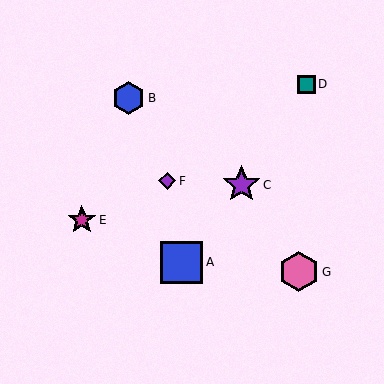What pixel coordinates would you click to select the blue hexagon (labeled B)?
Click at (128, 98) to select the blue hexagon B.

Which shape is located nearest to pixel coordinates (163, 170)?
The purple diamond (labeled F) at (167, 181) is nearest to that location.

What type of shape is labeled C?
Shape C is a purple star.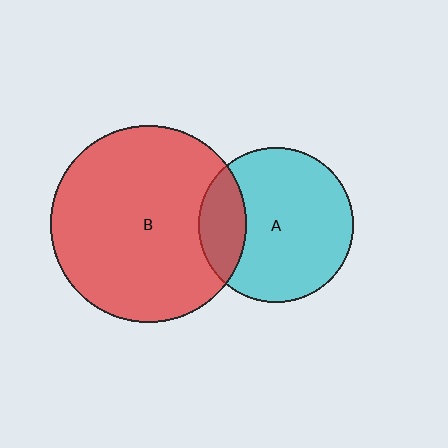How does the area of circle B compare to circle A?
Approximately 1.6 times.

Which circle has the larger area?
Circle B (red).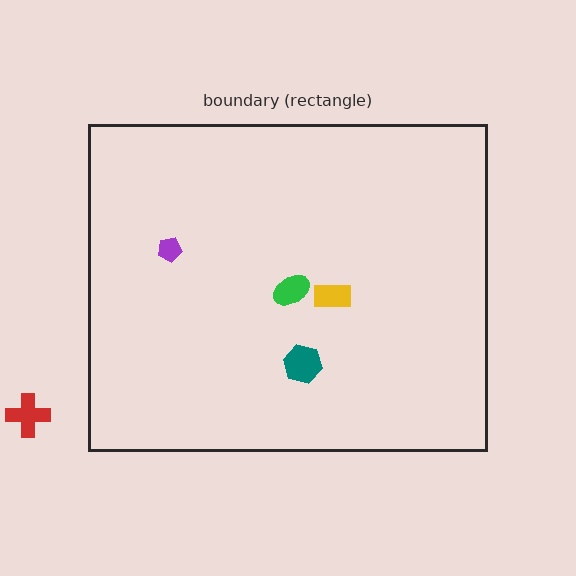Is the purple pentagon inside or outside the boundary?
Inside.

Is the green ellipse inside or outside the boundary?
Inside.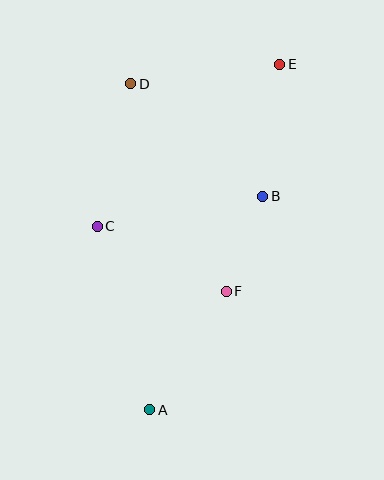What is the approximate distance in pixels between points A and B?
The distance between A and B is approximately 242 pixels.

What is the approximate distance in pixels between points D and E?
The distance between D and E is approximately 150 pixels.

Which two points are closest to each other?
Points B and F are closest to each other.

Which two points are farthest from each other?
Points A and E are farthest from each other.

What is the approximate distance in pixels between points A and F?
The distance between A and F is approximately 141 pixels.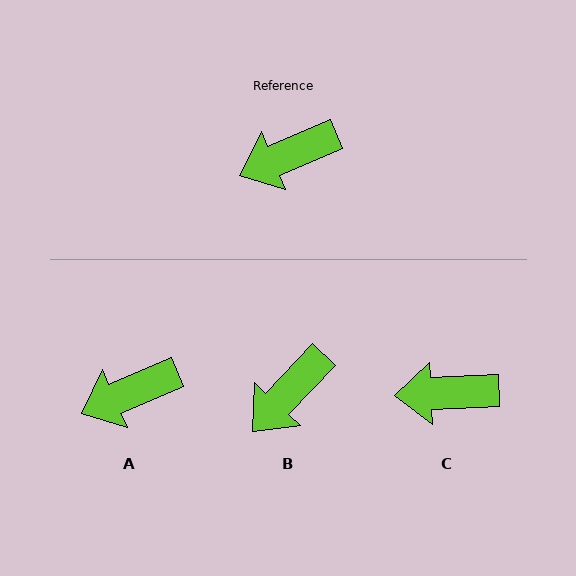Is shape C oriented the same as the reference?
No, it is off by about 20 degrees.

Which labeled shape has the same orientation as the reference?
A.